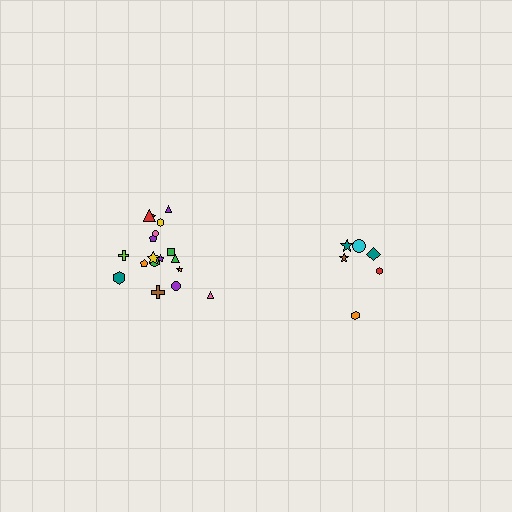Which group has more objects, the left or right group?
The left group.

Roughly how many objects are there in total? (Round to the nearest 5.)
Roughly 25 objects in total.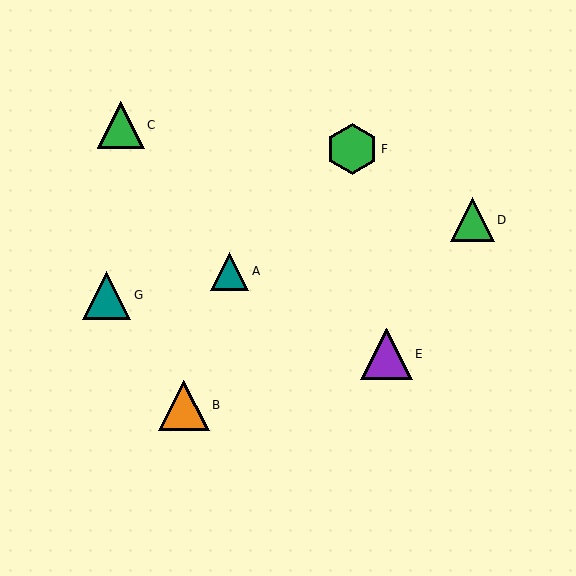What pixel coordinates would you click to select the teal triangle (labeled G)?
Click at (107, 295) to select the teal triangle G.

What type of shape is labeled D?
Shape D is a green triangle.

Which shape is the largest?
The green hexagon (labeled F) is the largest.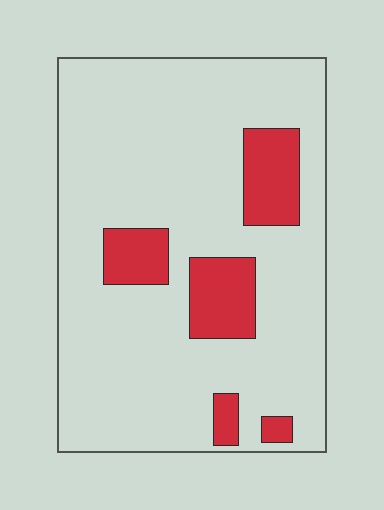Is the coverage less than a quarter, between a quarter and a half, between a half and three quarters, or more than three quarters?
Less than a quarter.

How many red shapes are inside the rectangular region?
5.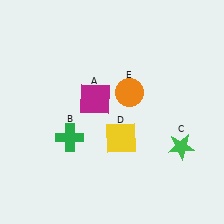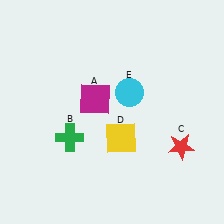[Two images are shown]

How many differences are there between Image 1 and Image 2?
There are 2 differences between the two images.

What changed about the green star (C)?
In Image 1, C is green. In Image 2, it changed to red.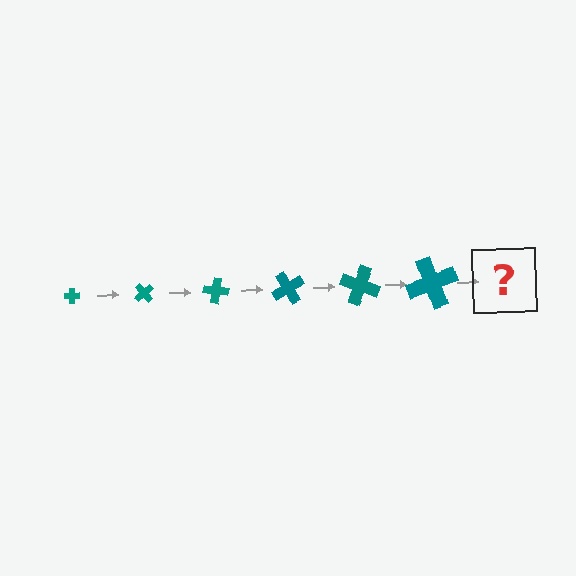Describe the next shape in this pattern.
It should be a cross, larger than the previous one and rotated 300 degrees from the start.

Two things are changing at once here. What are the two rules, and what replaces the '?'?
The two rules are that the cross grows larger each step and it rotates 50 degrees each step. The '?' should be a cross, larger than the previous one and rotated 300 degrees from the start.